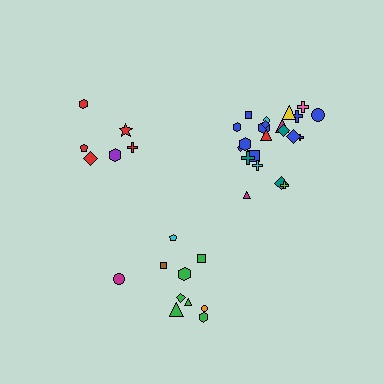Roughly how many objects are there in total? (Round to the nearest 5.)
Roughly 40 objects in total.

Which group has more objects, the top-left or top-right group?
The top-right group.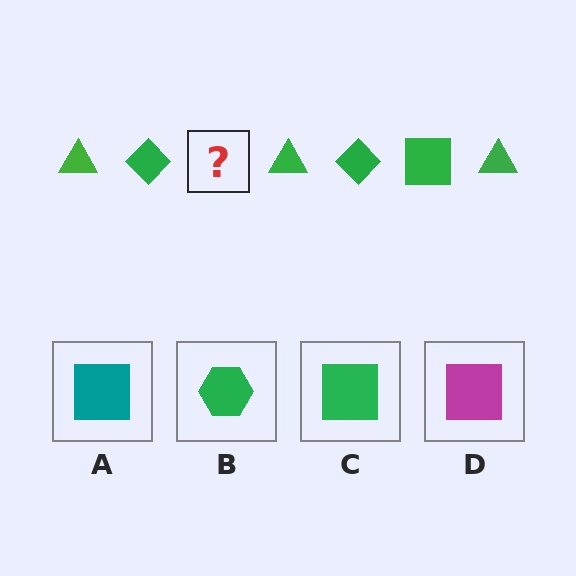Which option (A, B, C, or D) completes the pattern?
C.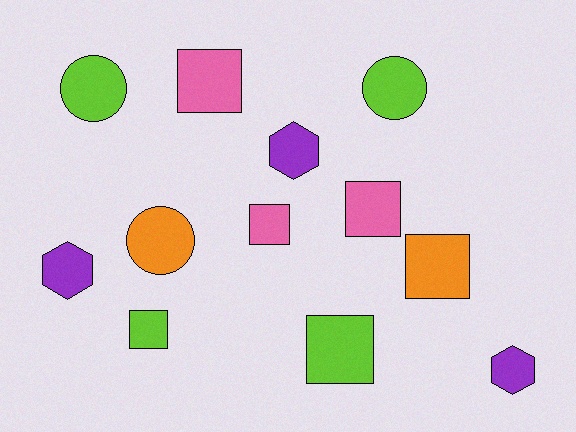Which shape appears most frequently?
Square, with 6 objects.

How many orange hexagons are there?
There are no orange hexagons.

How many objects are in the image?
There are 12 objects.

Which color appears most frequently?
Lime, with 4 objects.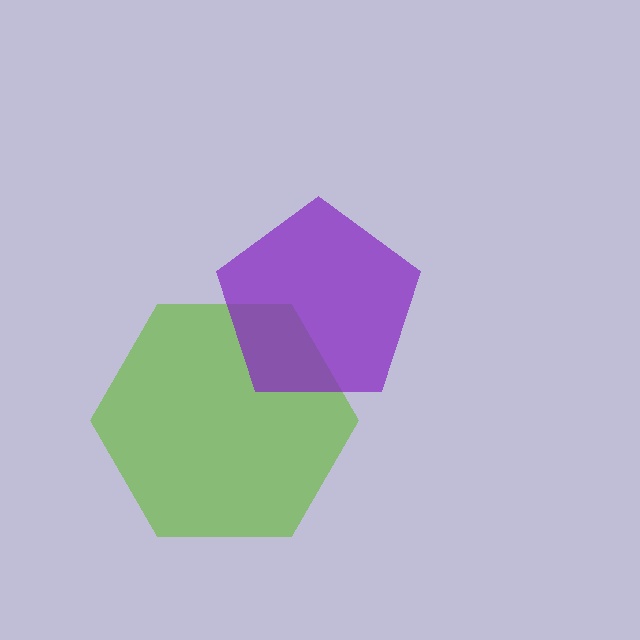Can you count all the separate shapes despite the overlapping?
Yes, there are 2 separate shapes.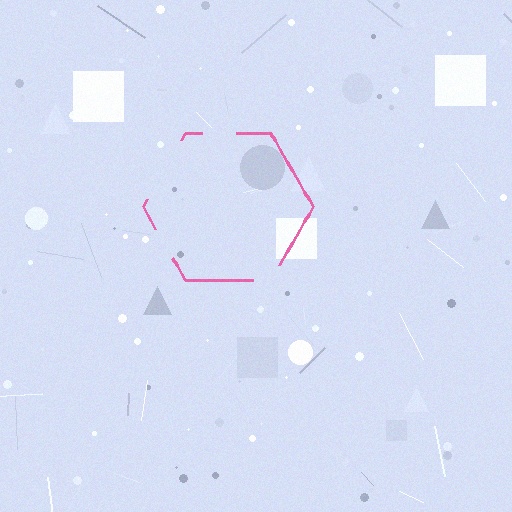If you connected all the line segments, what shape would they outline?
They would outline a hexagon.